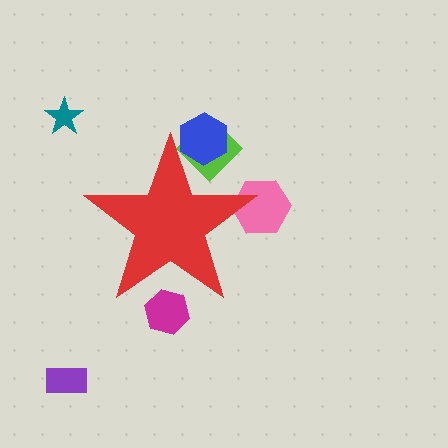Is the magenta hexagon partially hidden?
Yes, the magenta hexagon is partially hidden behind the red star.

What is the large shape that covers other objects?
A red star.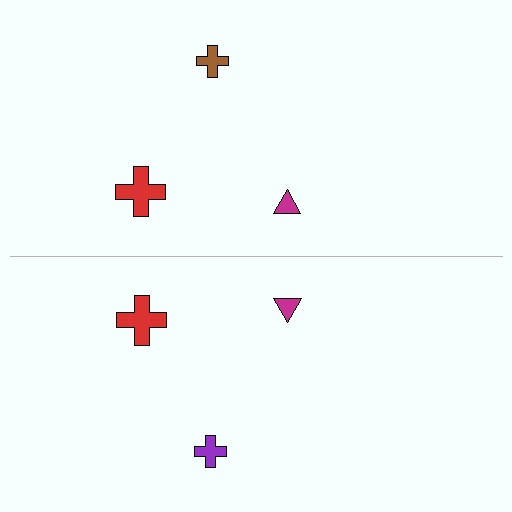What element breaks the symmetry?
The purple cross on the bottom side breaks the symmetry — its mirror counterpart is brown.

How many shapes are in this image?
There are 6 shapes in this image.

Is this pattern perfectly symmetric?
No, the pattern is not perfectly symmetric. The purple cross on the bottom side breaks the symmetry — its mirror counterpart is brown.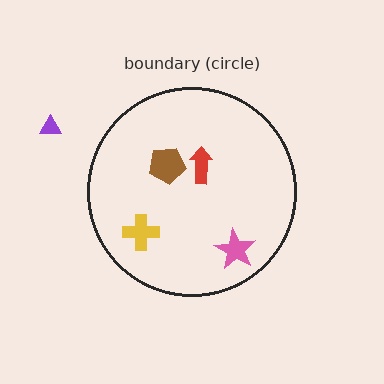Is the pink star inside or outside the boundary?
Inside.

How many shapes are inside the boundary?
4 inside, 1 outside.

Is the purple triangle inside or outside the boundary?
Outside.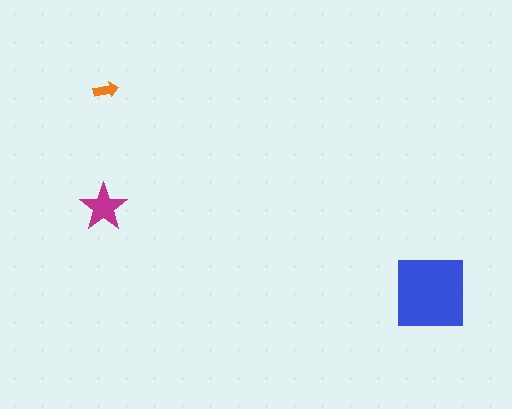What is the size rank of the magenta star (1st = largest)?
2nd.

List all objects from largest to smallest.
The blue square, the magenta star, the orange arrow.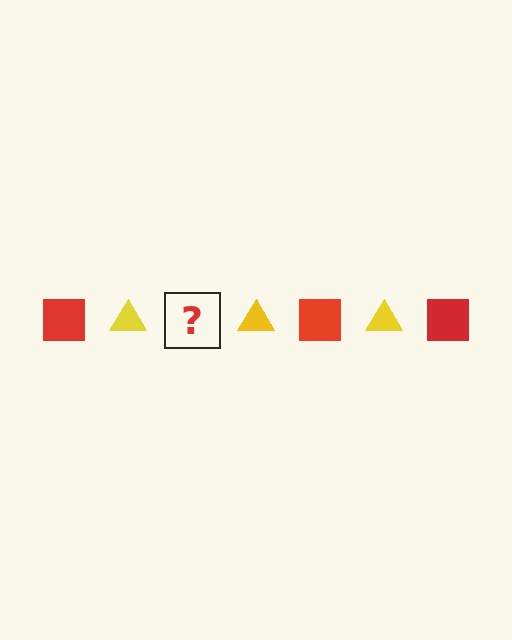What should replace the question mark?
The question mark should be replaced with a red square.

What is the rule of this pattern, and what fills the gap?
The rule is that the pattern alternates between red square and yellow triangle. The gap should be filled with a red square.